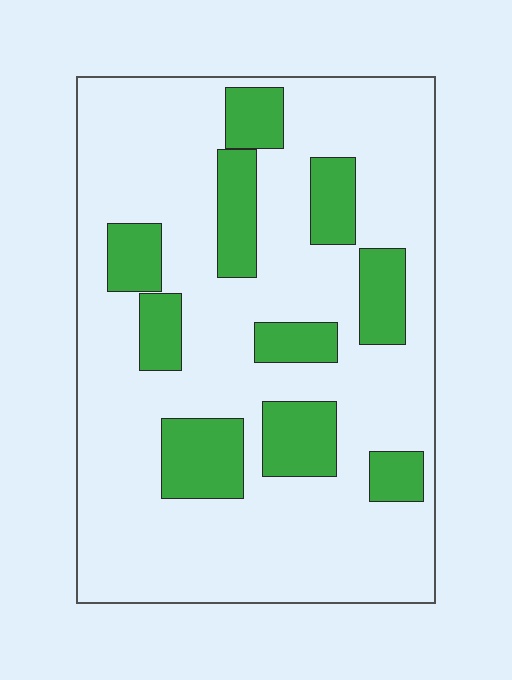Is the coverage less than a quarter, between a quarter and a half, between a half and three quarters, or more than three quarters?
Less than a quarter.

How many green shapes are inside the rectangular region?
10.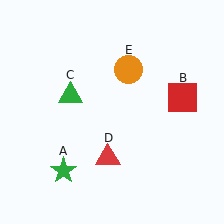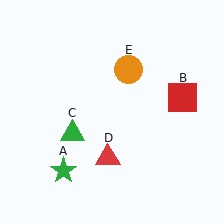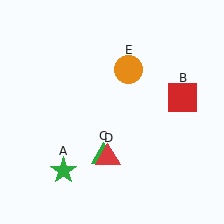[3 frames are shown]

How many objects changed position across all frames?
1 object changed position: green triangle (object C).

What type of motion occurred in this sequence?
The green triangle (object C) rotated counterclockwise around the center of the scene.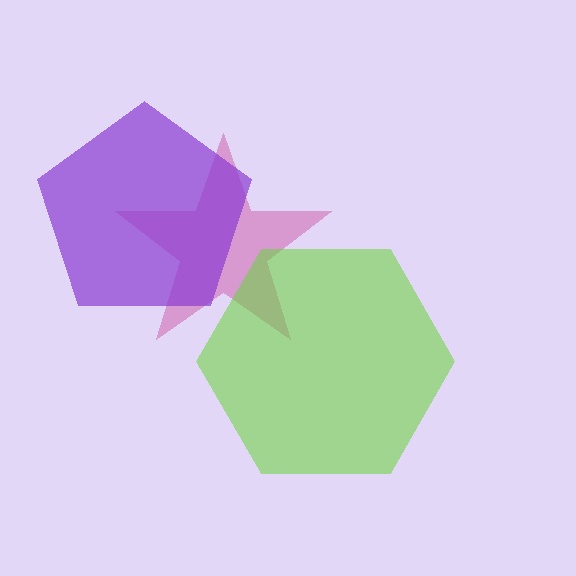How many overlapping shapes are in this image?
There are 3 overlapping shapes in the image.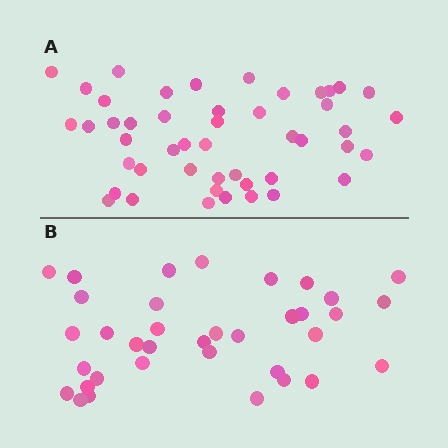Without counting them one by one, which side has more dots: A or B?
Region A (the top region) has more dots.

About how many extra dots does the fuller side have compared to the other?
Region A has roughly 12 or so more dots than region B.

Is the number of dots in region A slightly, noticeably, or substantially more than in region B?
Region A has noticeably more, but not dramatically so. The ratio is roughly 1.3 to 1.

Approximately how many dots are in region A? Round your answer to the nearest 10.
About 50 dots. (The exact count is 47, which rounds to 50.)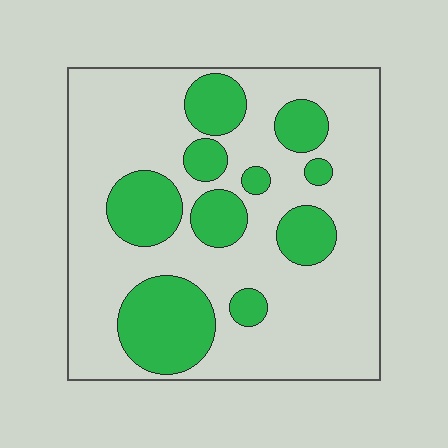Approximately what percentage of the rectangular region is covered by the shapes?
Approximately 30%.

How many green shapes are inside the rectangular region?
10.